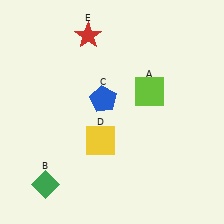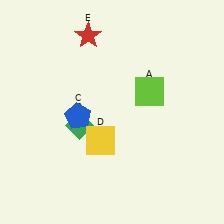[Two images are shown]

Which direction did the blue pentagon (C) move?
The blue pentagon (C) moved left.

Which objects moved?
The objects that moved are: the green diamond (B), the blue pentagon (C).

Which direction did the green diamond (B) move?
The green diamond (B) moved up.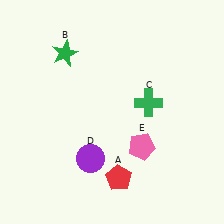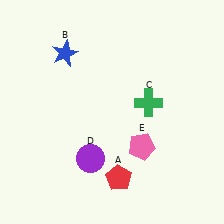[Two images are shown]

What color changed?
The star (B) changed from green in Image 1 to blue in Image 2.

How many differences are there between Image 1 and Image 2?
There is 1 difference between the two images.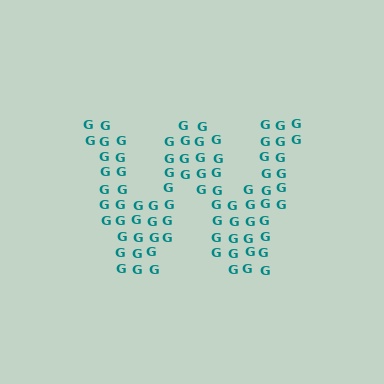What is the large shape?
The large shape is the letter W.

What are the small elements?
The small elements are letter G's.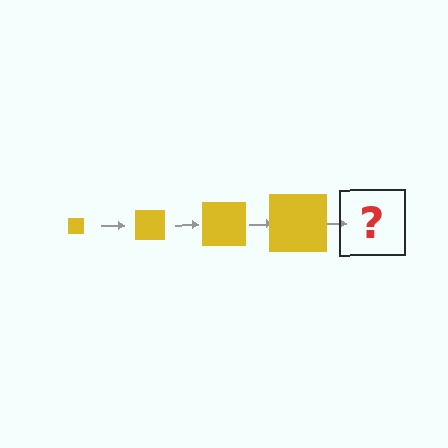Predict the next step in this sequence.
The next step is a yellow square, larger than the previous one.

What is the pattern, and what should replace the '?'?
The pattern is that the square gets progressively larger each step. The '?' should be a yellow square, larger than the previous one.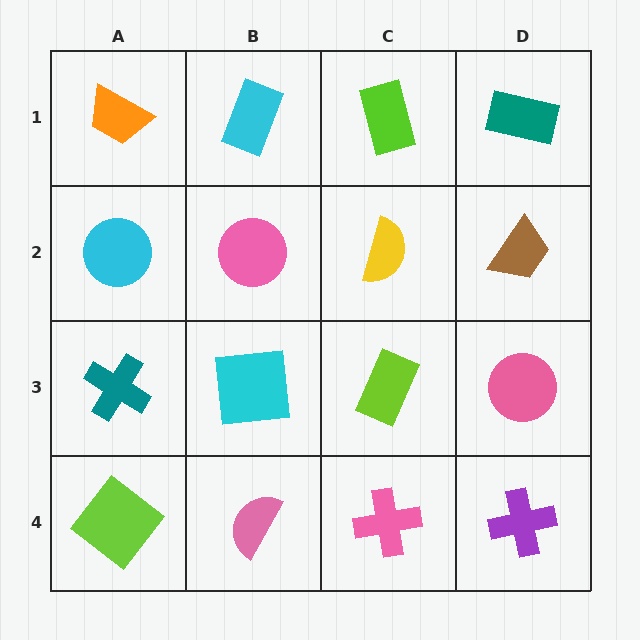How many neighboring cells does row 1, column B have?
3.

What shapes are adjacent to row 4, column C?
A lime rectangle (row 3, column C), a pink semicircle (row 4, column B), a purple cross (row 4, column D).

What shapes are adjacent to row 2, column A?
An orange trapezoid (row 1, column A), a teal cross (row 3, column A), a pink circle (row 2, column B).